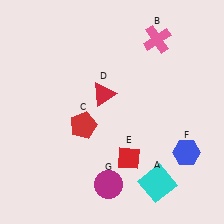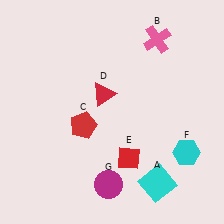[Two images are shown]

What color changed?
The hexagon (F) changed from blue in Image 1 to cyan in Image 2.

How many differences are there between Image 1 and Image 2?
There is 1 difference between the two images.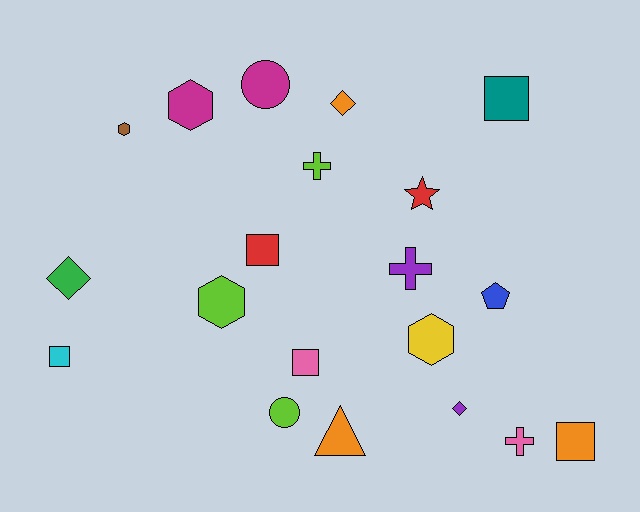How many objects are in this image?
There are 20 objects.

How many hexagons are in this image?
There are 4 hexagons.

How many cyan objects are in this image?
There is 1 cyan object.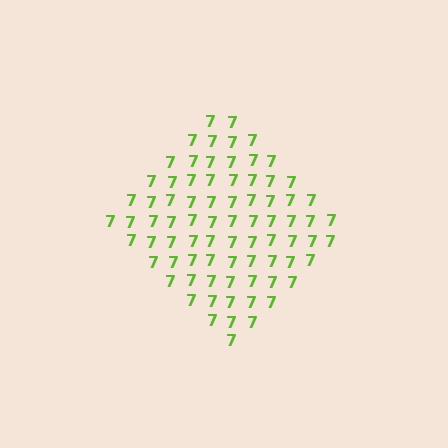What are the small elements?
The small elements are digit 7's.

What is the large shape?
The large shape is a diamond.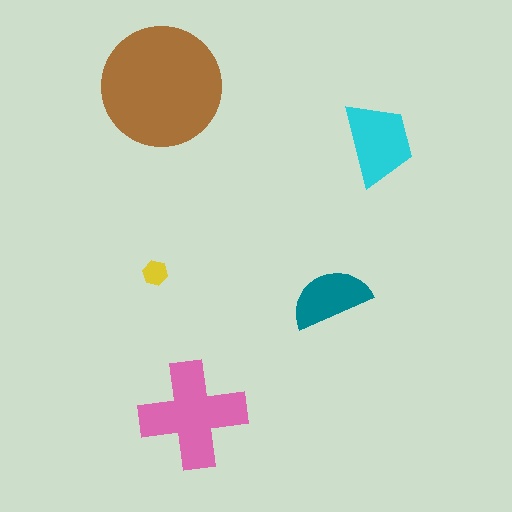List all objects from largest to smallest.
The brown circle, the pink cross, the cyan trapezoid, the teal semicircle, the yellow hexagon.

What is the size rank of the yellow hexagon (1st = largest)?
5th.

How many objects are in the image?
There are 5 objects in the image.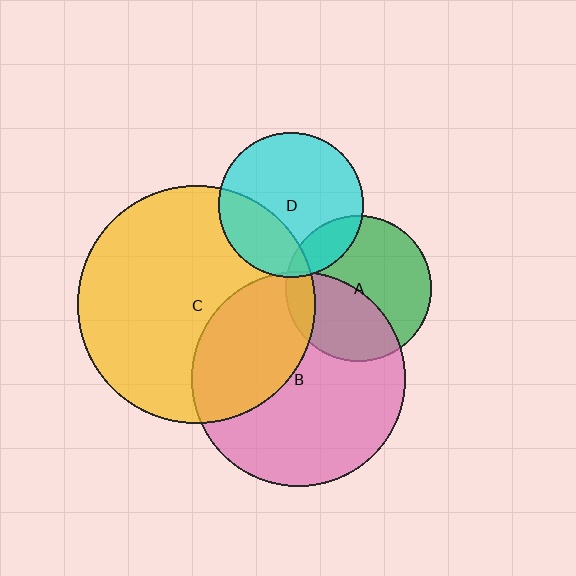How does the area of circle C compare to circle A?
Approximately 2.7 times.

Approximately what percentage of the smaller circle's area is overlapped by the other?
Approximately 30%.